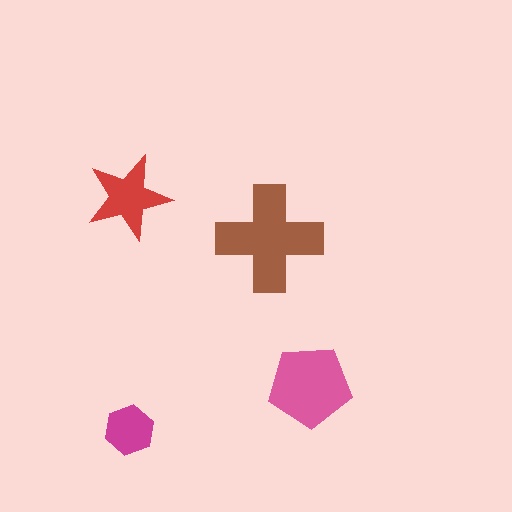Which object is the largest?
The brown cross.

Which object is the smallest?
The magenta hexagon.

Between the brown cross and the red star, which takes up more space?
The brown cross.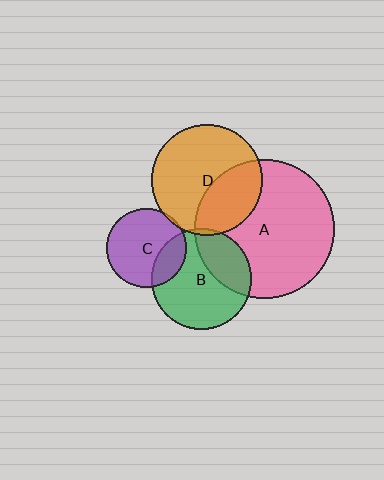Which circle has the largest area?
Circle A (pink).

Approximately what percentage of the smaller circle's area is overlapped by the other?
Approximately 5%.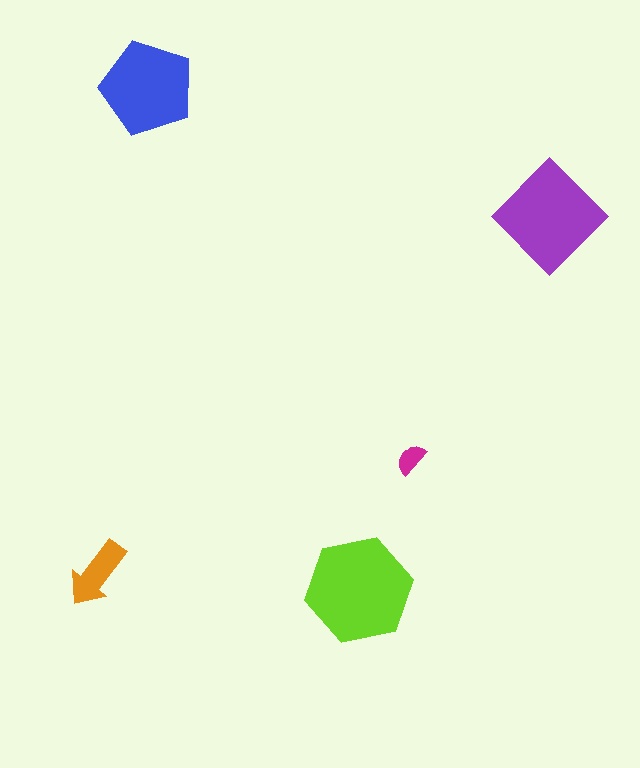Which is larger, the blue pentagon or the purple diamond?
The purple diamond.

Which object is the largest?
The lime hexagon.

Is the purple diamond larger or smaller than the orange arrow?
Larger.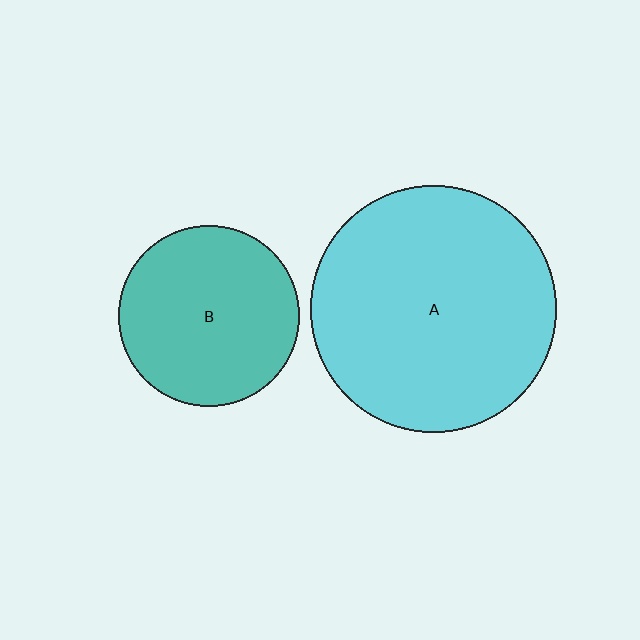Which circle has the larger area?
Circle A (cyan).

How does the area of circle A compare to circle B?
Approximately 1.9 times.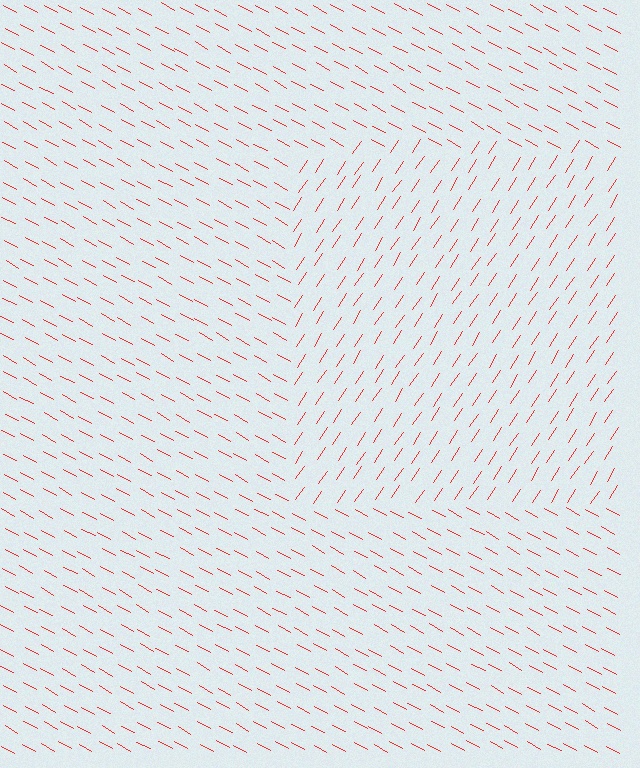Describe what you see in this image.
The image is filled with small red line segments. A rectangle region in the image has lines oriented differently from the surrounding lines, creating a visible texture boundary.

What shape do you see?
I see a rectangle.